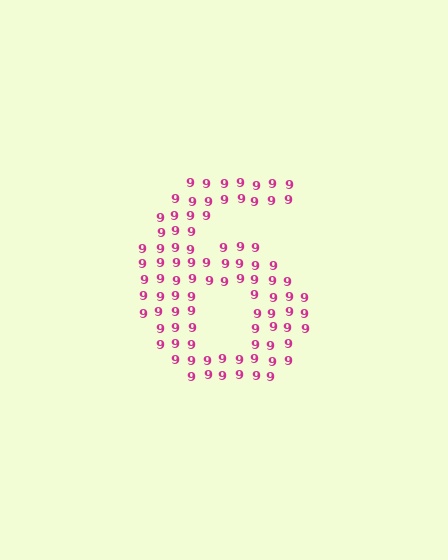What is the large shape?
The large shape is the digit 6.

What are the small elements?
The small elements are digit 9's.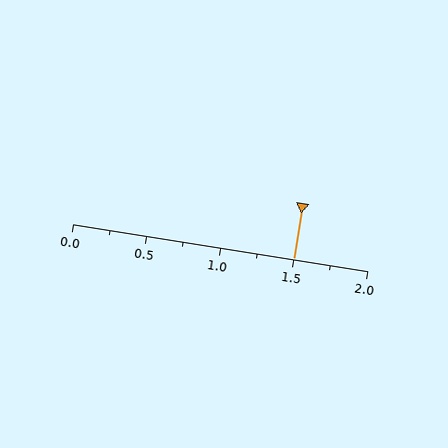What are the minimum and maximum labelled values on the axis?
The axis runs from 0.0 to 2.0.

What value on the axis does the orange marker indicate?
The marker indicates approximately 1.5.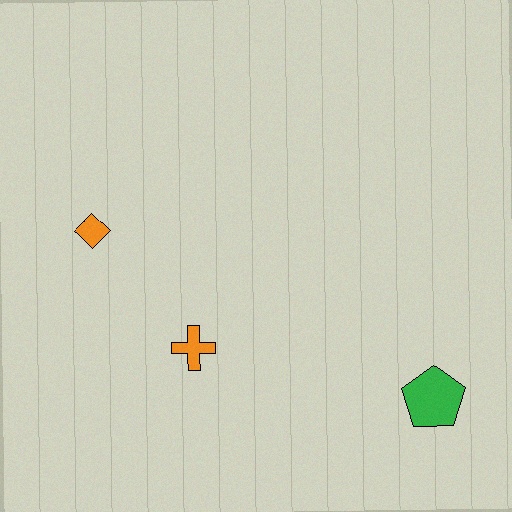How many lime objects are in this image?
There are no lime objects.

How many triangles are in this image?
There are no triangles.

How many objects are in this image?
There are 3 objects.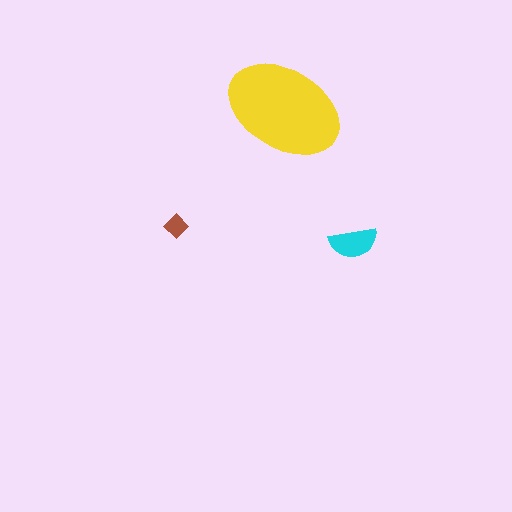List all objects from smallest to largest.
The brown diamond, the cyan semicircle, the yellow ellipse.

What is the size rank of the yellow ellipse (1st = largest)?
1st.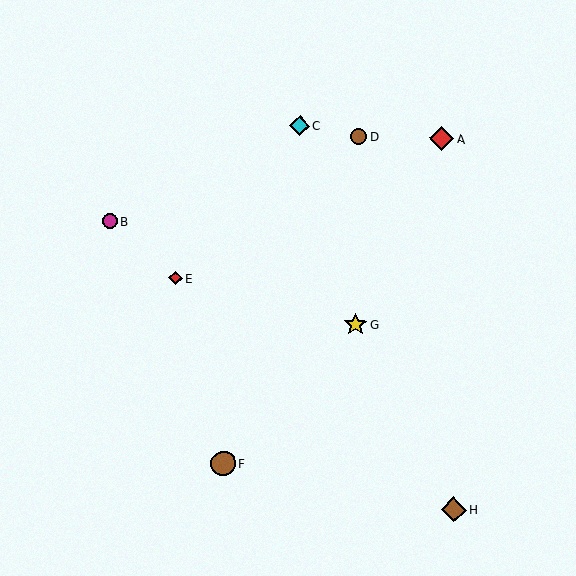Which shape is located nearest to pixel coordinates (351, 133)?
The brown circle (labeled D) at (359, 137) is nearest to that location.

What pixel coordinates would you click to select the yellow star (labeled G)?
Click at (355, 325) to select the yellow star G.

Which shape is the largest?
The brown diamond (labeled H) is the largest.